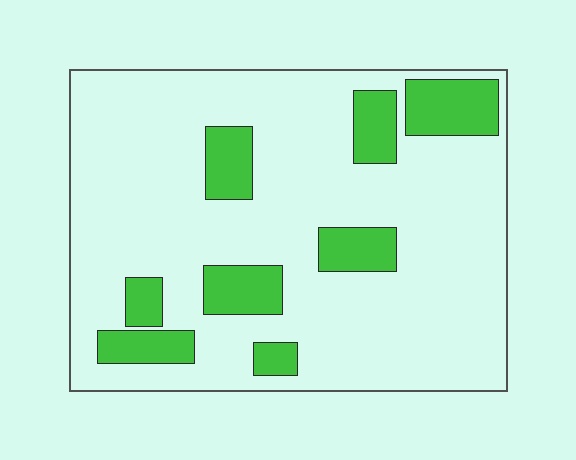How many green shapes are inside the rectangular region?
8.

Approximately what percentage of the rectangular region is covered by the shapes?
Approximately 20%.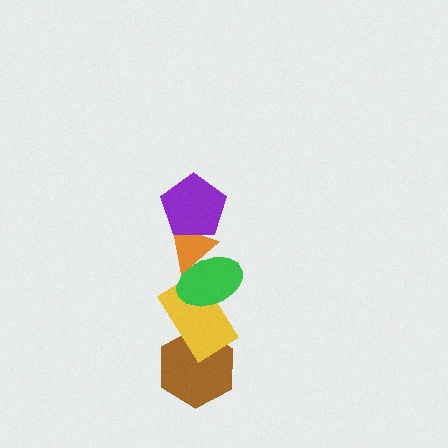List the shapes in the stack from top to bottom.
From top to bottom: the purple pentagon, the orange triangle, the green ellipse, the yellow rectangle, the brown hexagon.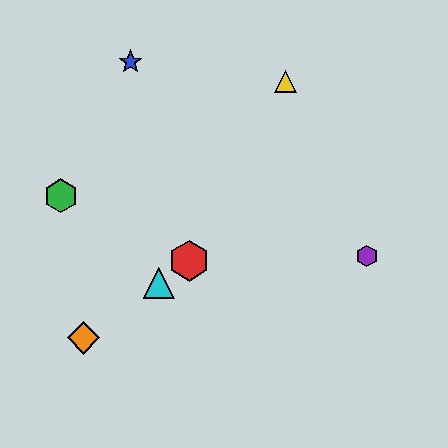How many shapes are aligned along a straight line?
3 shapes (the red hexagon, the orange diamond, the cyan triangle) are aligned along a straight line.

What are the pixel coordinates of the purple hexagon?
The purple hexagon is at (367, 256).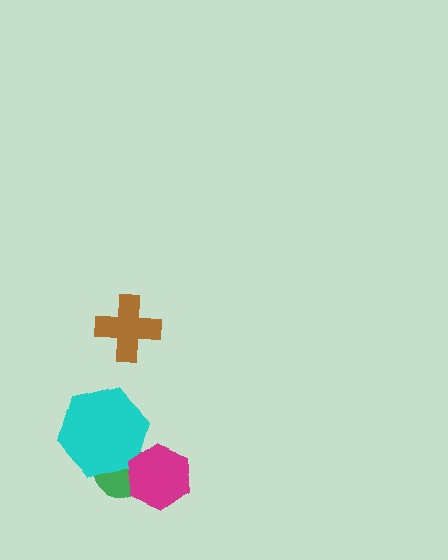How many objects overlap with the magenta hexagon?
2 objects overlap with the magenta hexagon.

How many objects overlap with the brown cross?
0 objects overlap with the brown cross.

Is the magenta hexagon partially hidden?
No, no other shape covers it.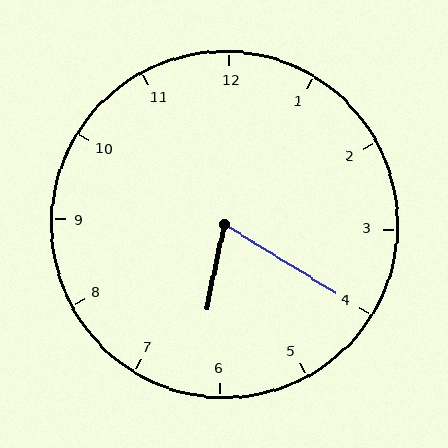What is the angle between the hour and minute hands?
Approximately 70 degrees.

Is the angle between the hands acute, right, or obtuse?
It is acute.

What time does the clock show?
6:20.